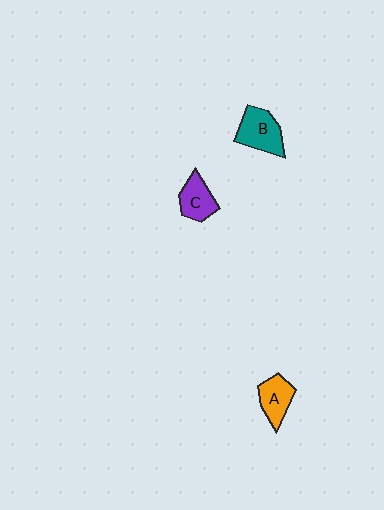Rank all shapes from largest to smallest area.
From largest to smallest: B (teal), A (orange), C (purple).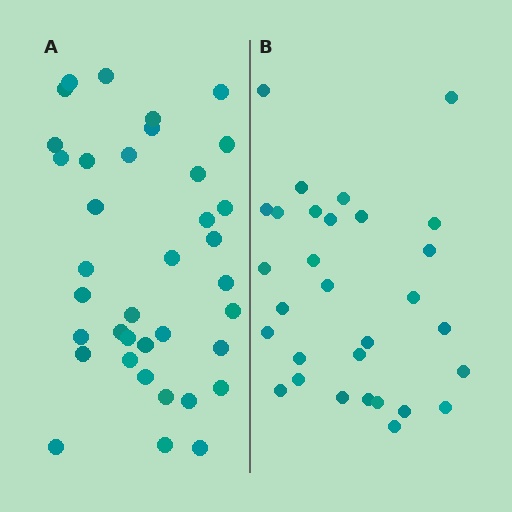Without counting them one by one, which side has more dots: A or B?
Region A (the left region) has more dots.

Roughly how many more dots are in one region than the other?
Region A has roughly 8 or so more dots than region B.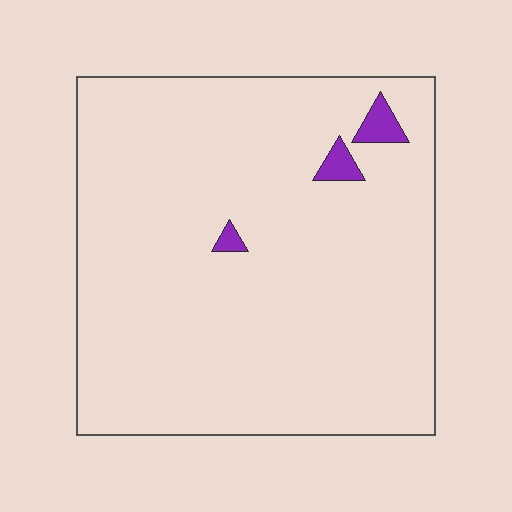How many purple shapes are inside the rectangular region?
3.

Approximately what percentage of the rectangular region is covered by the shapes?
Approximately 5%.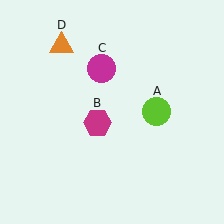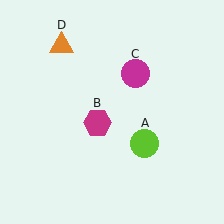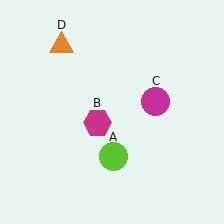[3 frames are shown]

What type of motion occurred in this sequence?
The lime circle (object A), magenta circle (object C) rotated clockwise around the center of the scene.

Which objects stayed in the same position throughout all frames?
Magenta hexagon (object B) and orange triangle (object D) remained stationary.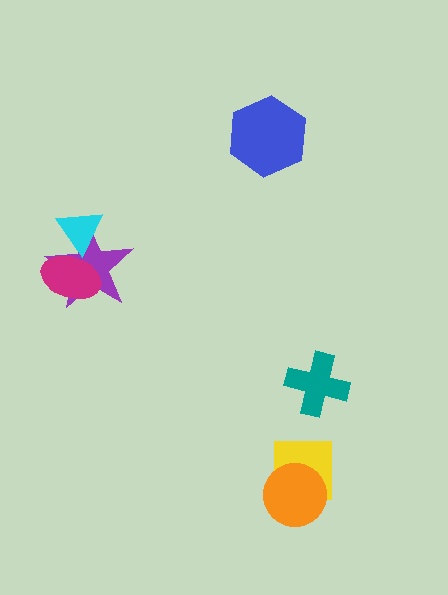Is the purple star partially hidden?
Yes, it is partially covered by another shape.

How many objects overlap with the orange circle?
1 object overlaps with the orange circle.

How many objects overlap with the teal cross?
0 objects overlap with the teal cross.